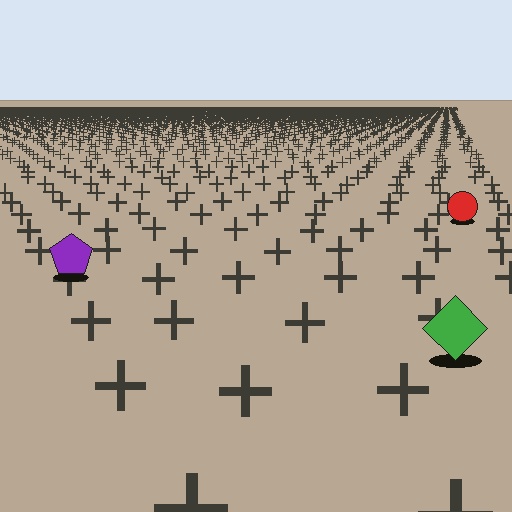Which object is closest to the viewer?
The green diamond is closest. The texture marks near it are larger and more spread out.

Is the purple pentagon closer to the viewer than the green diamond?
No. The green diamond is closer — you can tell from the texture gradient: the ground texture is coarser near it.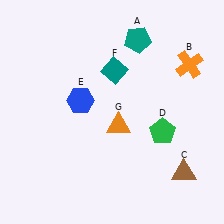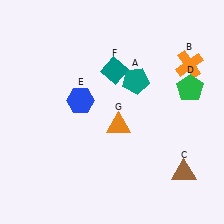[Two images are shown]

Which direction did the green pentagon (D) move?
The green pentagon (D) moved up.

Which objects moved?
The objects that moved are: the teal pentagon (A), the green pentagon (D).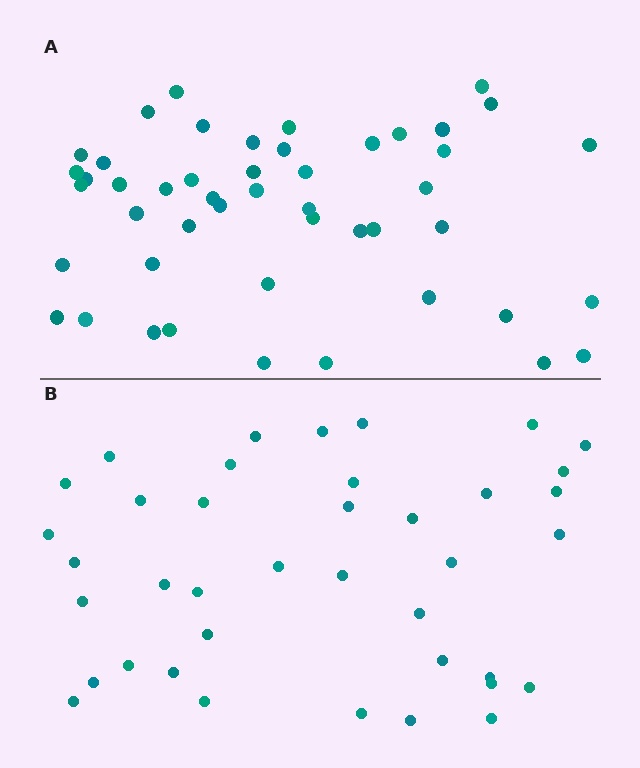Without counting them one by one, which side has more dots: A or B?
Region A (the top region) has more dots.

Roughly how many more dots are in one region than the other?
Region A has roughly 8 or so more dots than region B.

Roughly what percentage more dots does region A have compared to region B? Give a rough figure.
About 25% more.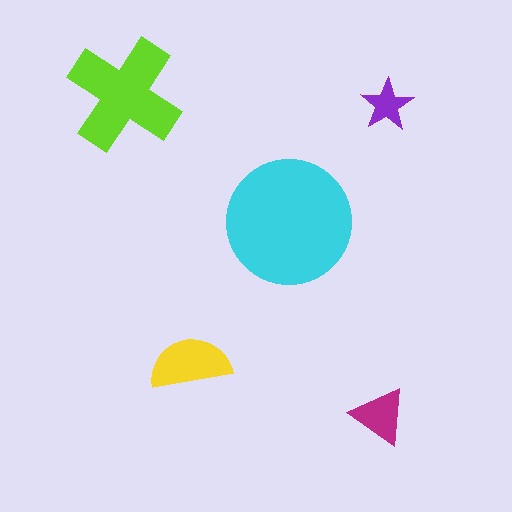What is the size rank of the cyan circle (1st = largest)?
1st.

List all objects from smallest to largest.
The purple star, the magenta triangle, the yellow semicircle, the lime cross, the cyan circle.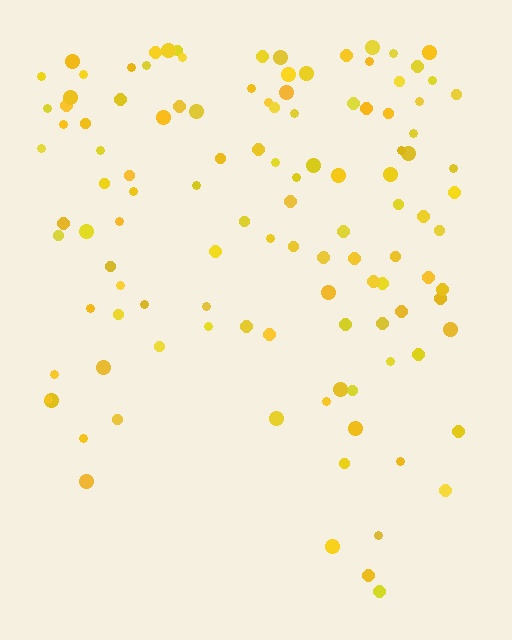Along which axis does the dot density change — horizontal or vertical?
Vertical.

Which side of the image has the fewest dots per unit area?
The bottom.